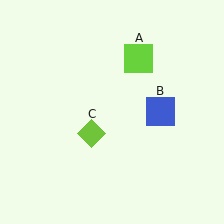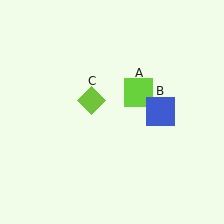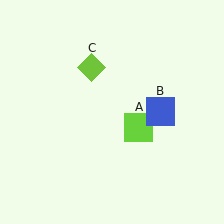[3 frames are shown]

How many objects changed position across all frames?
2 objects changed position: lime square (object A), lime diamond (object C).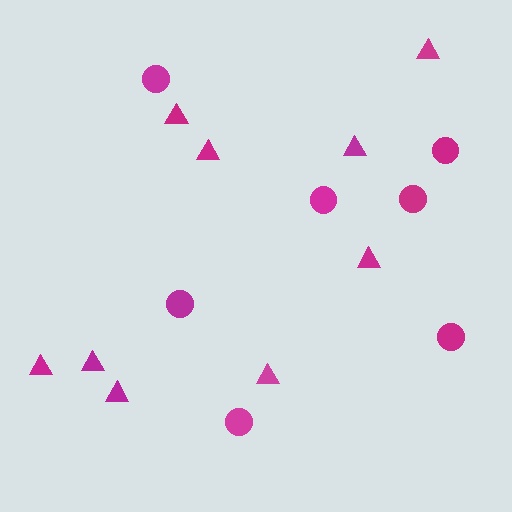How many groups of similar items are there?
There are 2 groups: one group of circles (7) and one group of triangles (9).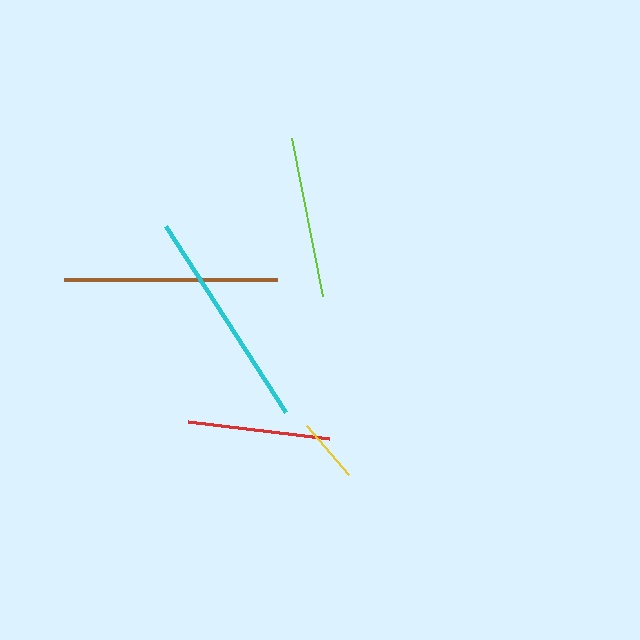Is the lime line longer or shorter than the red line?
The lime line is longer than the red line.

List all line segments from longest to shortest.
From longest to shortest: cyan, brown, lime, red, yellow.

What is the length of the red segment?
The red segment is approximately 142 pixels long.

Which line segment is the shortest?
The yellow line is the shortest at approximately 64 pixels.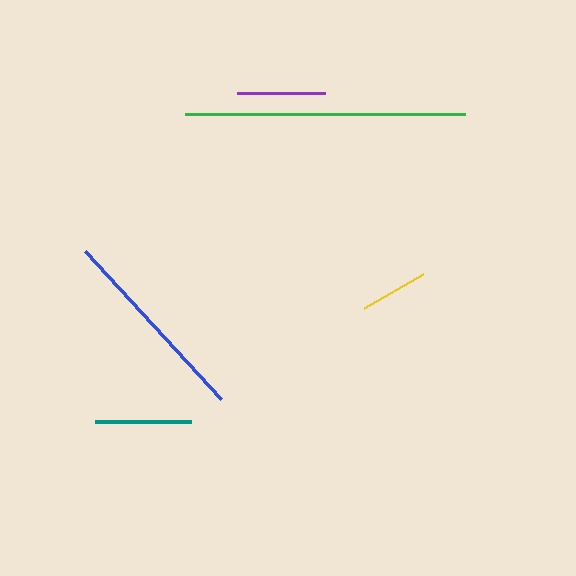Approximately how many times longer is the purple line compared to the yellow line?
The purple line is approximately 1.3 times the length of the yellow line.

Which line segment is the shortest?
The yellow line is the shortest at approximately 68 pixels.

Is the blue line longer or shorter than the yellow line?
The blue line is longer than the yellow line.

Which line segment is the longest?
The green line is the longest at approximately 279 pixels.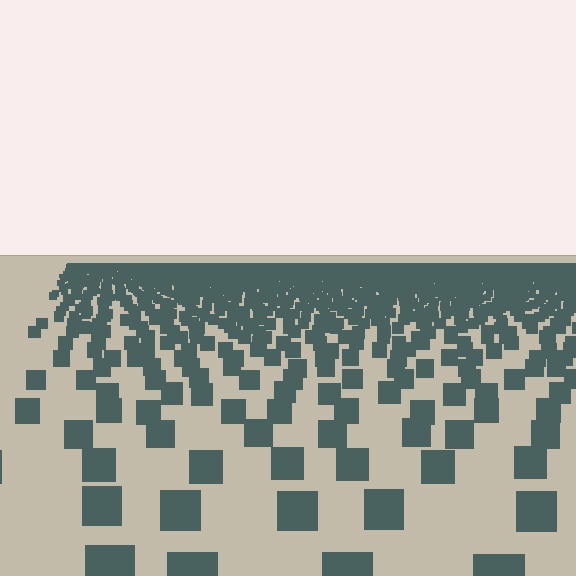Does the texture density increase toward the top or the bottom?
Density increases toward the top.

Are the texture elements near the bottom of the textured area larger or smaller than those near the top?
Larger. Near the bottom, elements are closer to the viewer and appear at a bigger on-screen size.